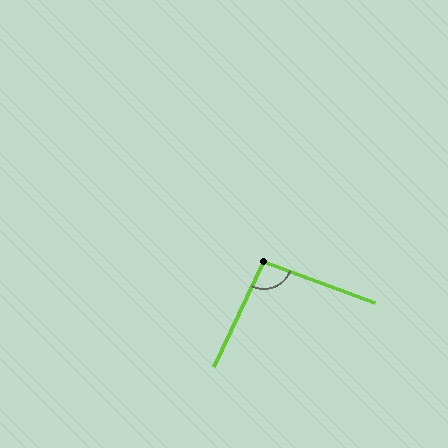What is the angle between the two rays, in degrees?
Approximately 95 degrees.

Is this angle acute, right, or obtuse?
It is approximately a right angle.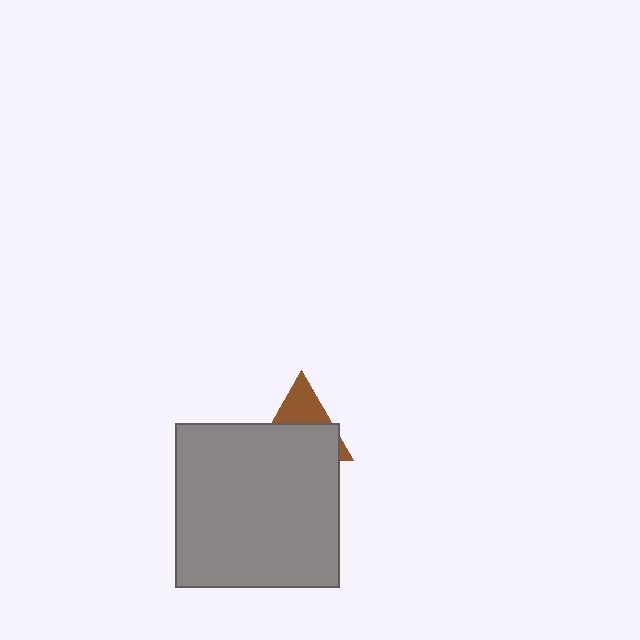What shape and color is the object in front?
The object in front is a gray square.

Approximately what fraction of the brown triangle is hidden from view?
Roughly 62% of the brown triangle is hidden behind the gray square.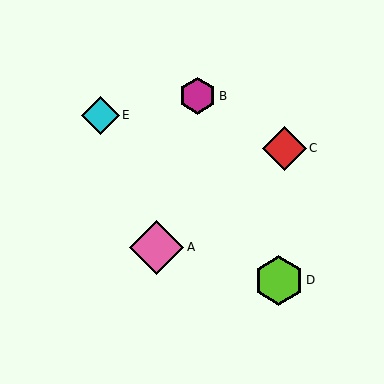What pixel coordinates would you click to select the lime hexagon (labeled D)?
Click at (279, 281) to select the lime hexagon D.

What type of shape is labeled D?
Shape D is a lime hexagon.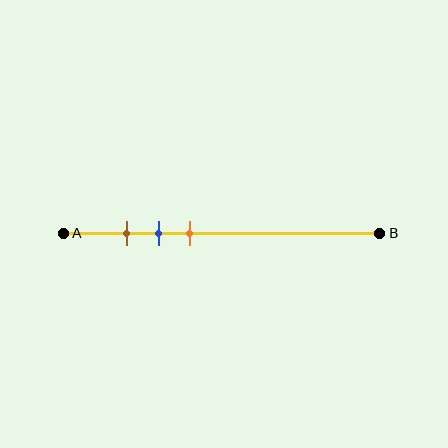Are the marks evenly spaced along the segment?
Yes, the marks are approximately evenly spaced.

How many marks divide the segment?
There are 3 marks dividing the segment.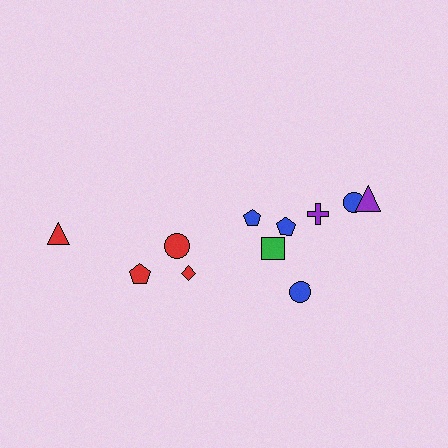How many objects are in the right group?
There are 7 objects.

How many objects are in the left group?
There are 4 objects.